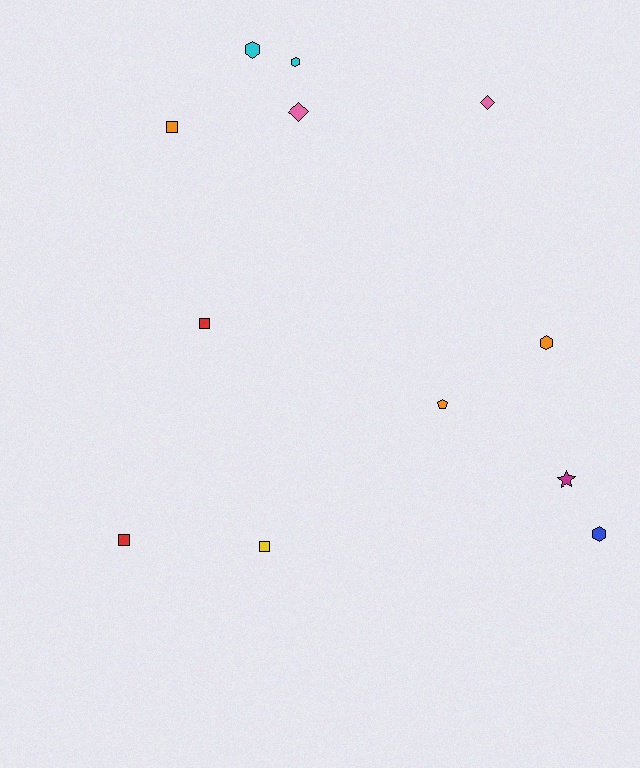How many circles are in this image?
There are no circles.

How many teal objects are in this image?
There are no teal objects.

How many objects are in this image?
There are 12 objects.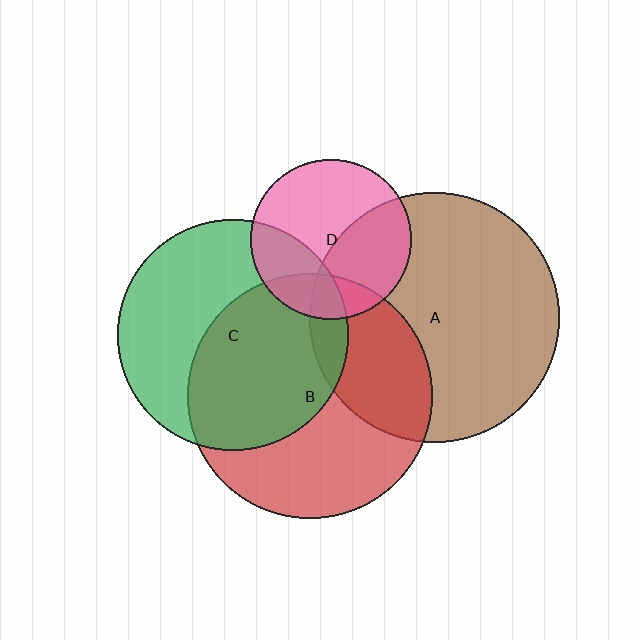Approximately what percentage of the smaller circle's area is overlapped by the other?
Approximately 25%.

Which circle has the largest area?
Circle A (brown).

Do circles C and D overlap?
Yes.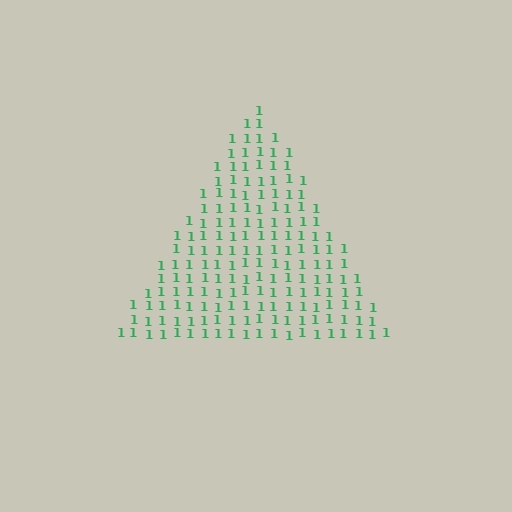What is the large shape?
The large shape is a triangle.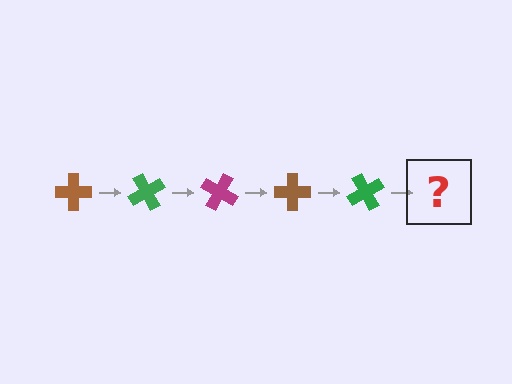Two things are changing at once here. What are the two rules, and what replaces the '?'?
The two rules are that it rotates 60 degrees each step and the color cycles through brown, green, and magenta. The '?' should be a magenta cross, rotated 300 degrees from the start.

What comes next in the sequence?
The next element should be a magenta cross, rotated 300 degrees from the start.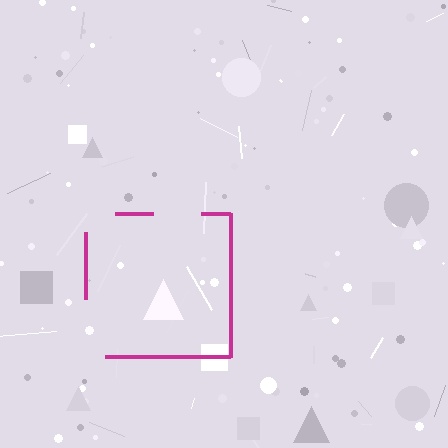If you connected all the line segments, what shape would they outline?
They would outline a square.